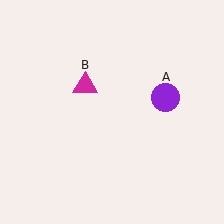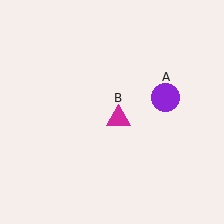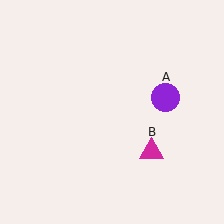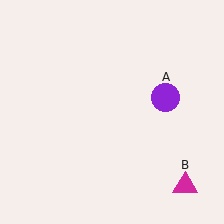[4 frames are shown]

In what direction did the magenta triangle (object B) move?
The magenta triangle (object B) moved down and to the right.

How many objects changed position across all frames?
1 object changed position: magenta triangle (object B).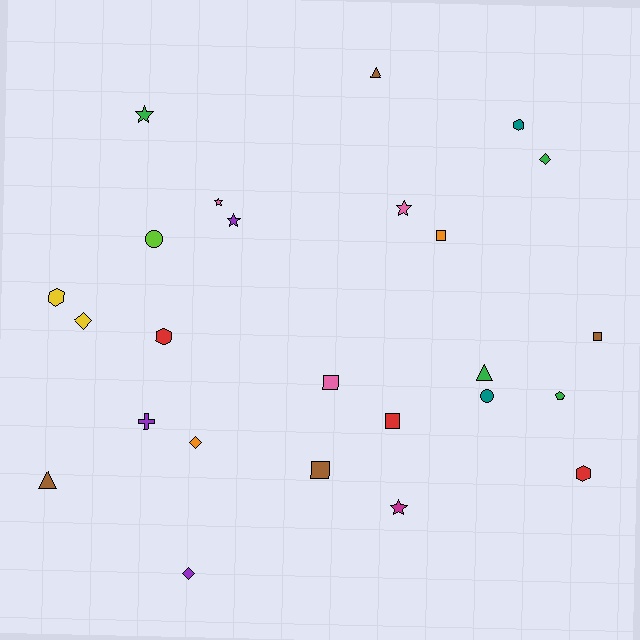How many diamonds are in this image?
There are 4 diamonds.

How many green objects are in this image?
There are 4 green objects.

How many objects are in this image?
There are 25 objects.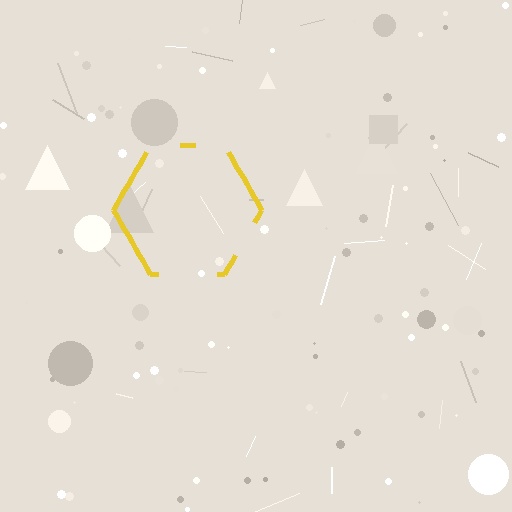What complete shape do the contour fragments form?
The contour fragments form a hexagon.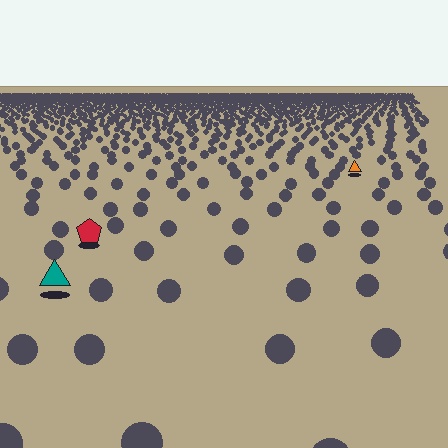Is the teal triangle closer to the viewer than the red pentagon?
Yes. The teal triangle is closer — you can tell from the texture gradient: the ground texture is coarser near it.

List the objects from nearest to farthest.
From nearest to farthest: the teal triangle, the red pentagon, the orange triangle.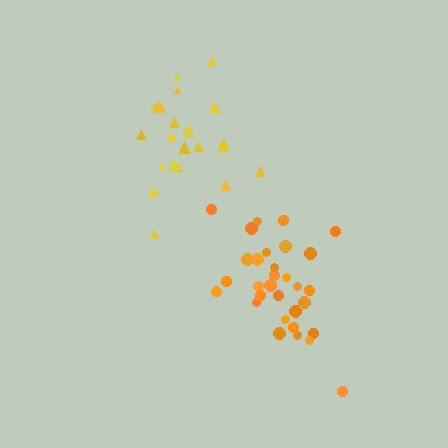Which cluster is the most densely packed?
Yellow.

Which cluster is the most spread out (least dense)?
Orange.